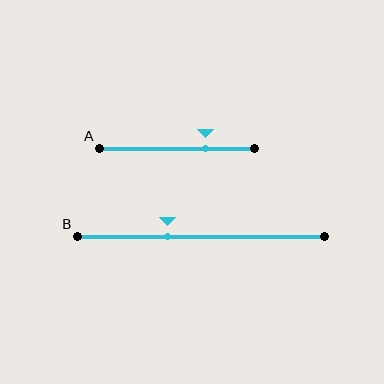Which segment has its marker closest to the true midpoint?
Segment B has its marker closest to the true midpoint.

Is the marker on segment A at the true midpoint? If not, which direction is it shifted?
No, the marker on segment A is shifted to the right by about 19% of the segment length.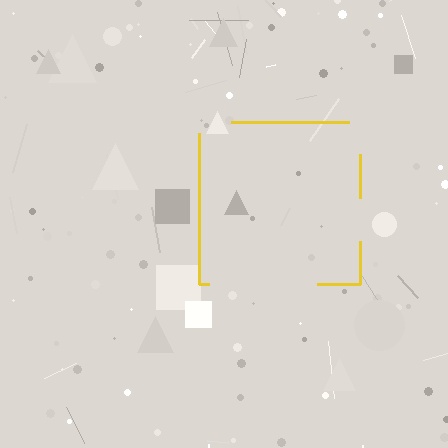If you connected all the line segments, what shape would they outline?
They would outline a square.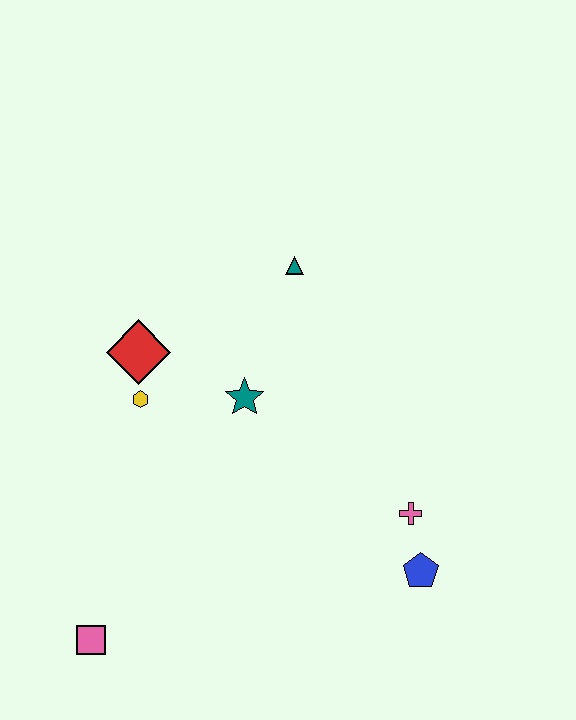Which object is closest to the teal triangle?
The teal star is closest to the teal triangle.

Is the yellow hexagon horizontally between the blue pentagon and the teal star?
No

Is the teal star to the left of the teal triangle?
Yes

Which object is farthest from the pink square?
The teal triangle is farthest from the pink square.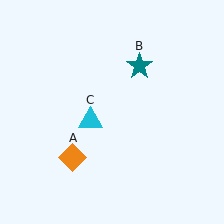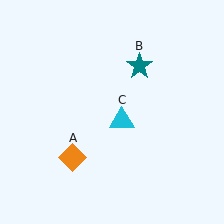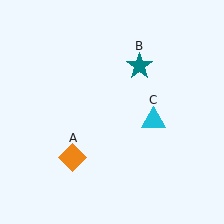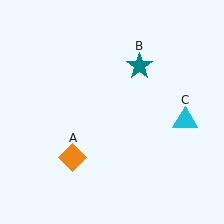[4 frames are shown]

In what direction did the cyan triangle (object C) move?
The cyan triangle (object C) moved right.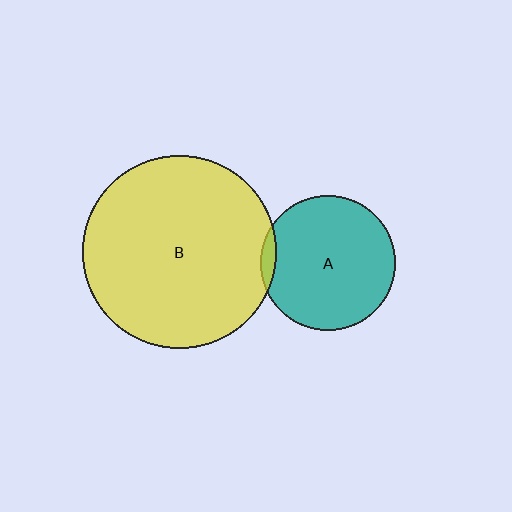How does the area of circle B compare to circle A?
Approximately 2.1 times.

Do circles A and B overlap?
Yes.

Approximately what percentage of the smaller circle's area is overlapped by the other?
Approximately 5%.